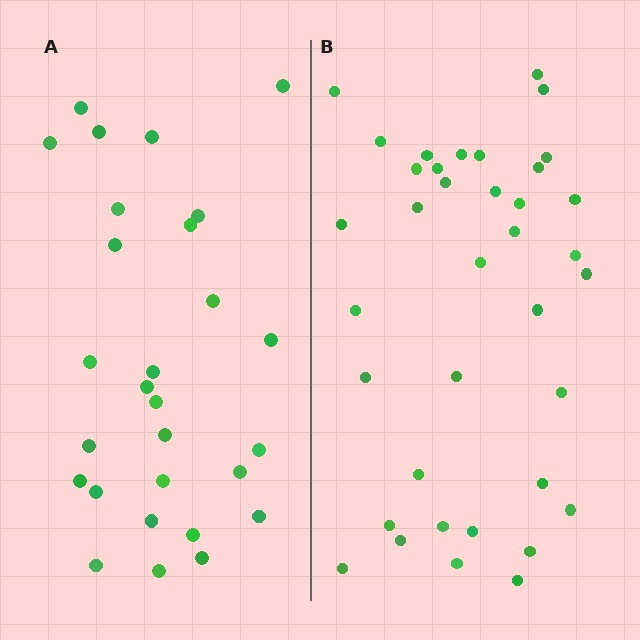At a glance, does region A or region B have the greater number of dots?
Region B (the right region) has more dots.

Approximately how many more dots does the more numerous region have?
Region B has roughly 8 or so more dots than region A.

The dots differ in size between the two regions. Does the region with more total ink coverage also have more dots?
No. Region A has more total ink coverage because its dots are larger, but region B actually contains more individual dots. Total area can be misleading — the number of items is what matters here.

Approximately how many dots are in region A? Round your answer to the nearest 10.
About 30 dots. (The exact count is 28, which rounds to 30.)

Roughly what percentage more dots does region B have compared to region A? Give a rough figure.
About 30% more.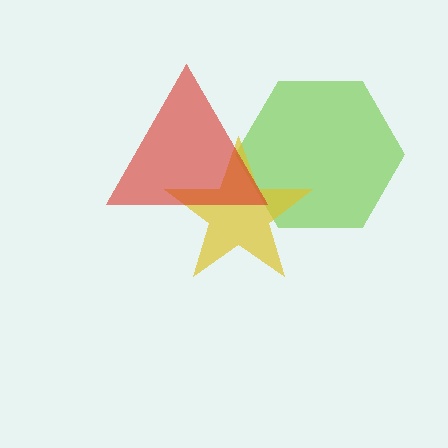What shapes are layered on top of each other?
The layered shapes are: a lime hexagon, a yellow star, a red triangle.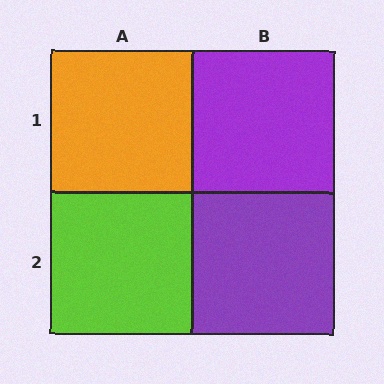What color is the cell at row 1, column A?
Orange.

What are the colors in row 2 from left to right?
Lime, purple.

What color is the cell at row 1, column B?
Purple.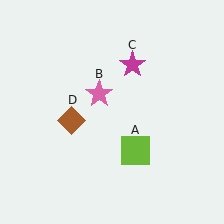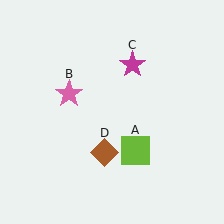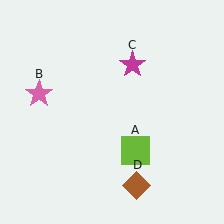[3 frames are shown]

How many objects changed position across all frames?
2 objects changed position: pink star (object B), brown diamond (object D).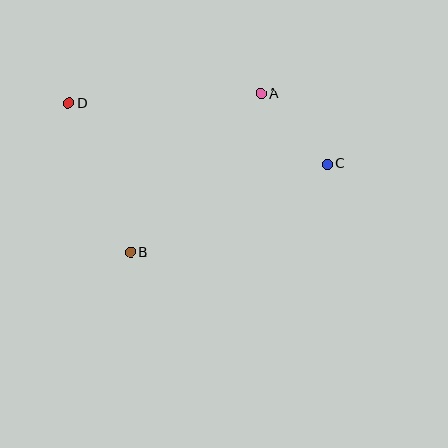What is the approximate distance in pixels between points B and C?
The distance between B and C is approximately 216 pixels.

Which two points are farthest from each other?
Points C and D are farthest from each other.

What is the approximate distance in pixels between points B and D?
The distance between B and D is approximately 162 pixels.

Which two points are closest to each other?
Points A and C are closest to each other.